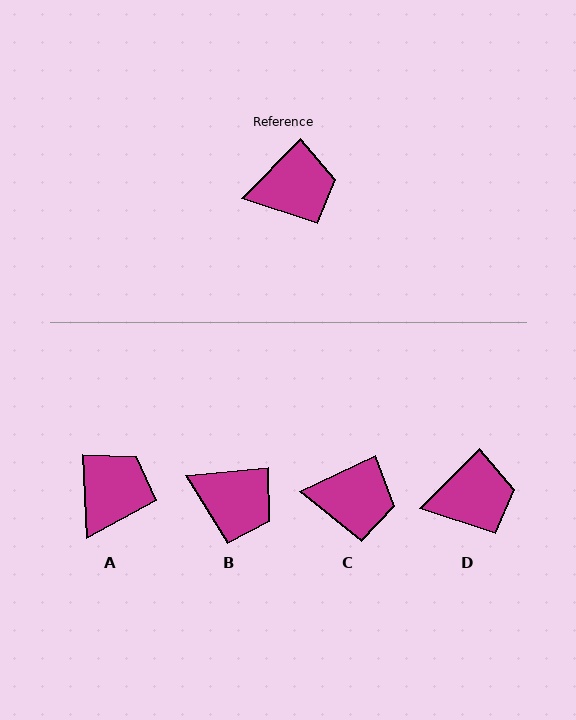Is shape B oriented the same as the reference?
No, it is off by about 40 degrees.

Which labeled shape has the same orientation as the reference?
D.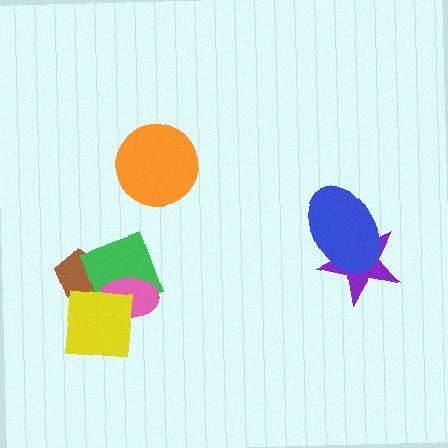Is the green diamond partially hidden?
Yes, it is partially covered by another shape.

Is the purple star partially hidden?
Yes, it is partially covered by another shape.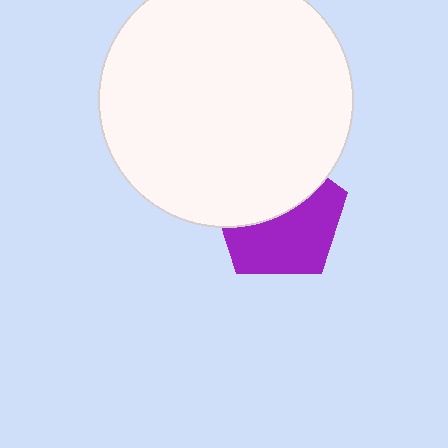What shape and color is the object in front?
The object in front is a white circle.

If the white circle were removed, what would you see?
You would see the complete purple pentagon.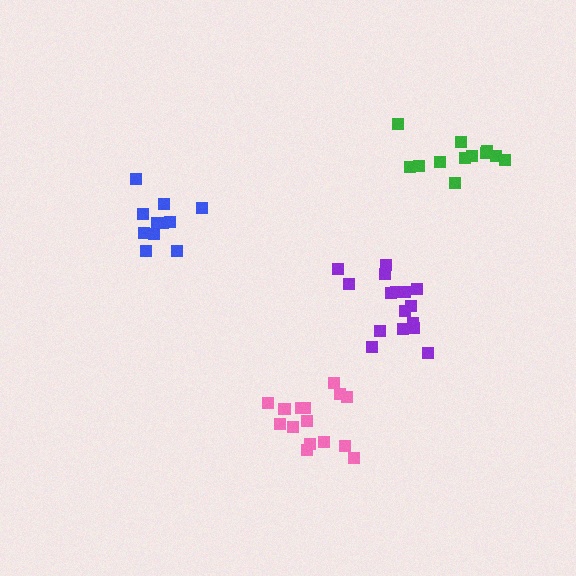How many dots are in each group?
Group 1: 16 dots, Group 2: 15 dots, Group 3: 12 dots, Group 4: 11 dots (54 total).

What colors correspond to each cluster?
The clusters are colored: purple, pink, green, blue.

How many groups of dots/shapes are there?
There are 4 groups.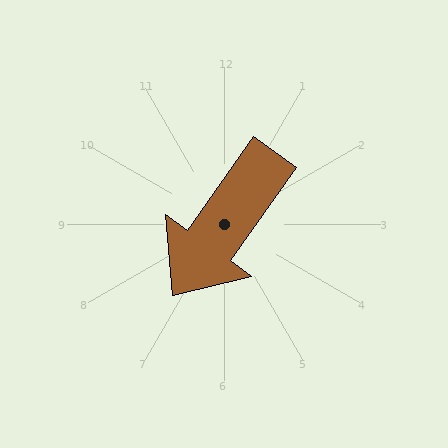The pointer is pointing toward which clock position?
Roughly 7 o'clock.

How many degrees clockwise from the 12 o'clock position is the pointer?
Approximately 216 degrees.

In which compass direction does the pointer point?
Southwest.